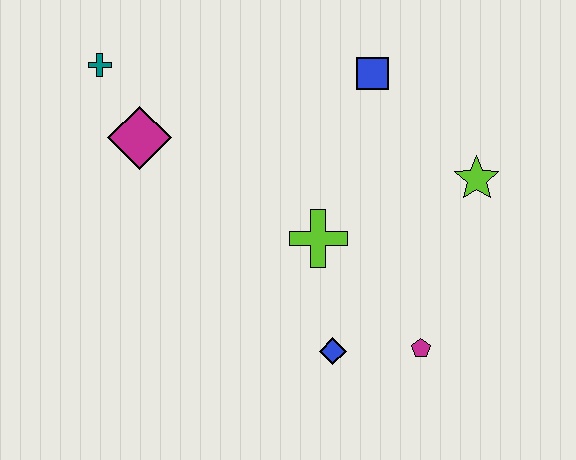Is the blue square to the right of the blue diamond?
Yes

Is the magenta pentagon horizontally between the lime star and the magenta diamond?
Yes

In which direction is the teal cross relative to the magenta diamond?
The teal cross is above the magenta diamond.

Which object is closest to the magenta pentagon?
The blue diamond is closest to the magenta pentagon.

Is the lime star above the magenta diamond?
No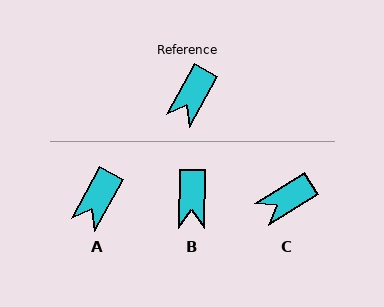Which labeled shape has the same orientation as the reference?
A.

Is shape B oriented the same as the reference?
No, it is off by about 28 degrees.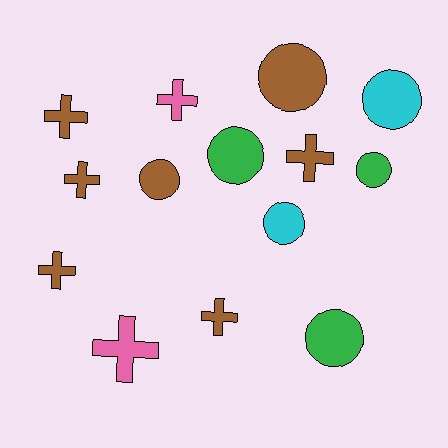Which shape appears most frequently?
Circle, with 7 objects.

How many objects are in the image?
There are 14 objects.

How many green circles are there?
There are 3 green circles.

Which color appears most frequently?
Brown, with 7 objects.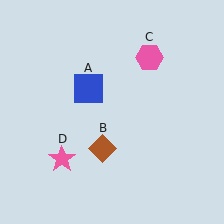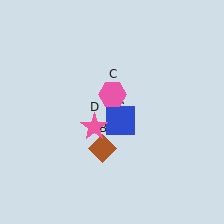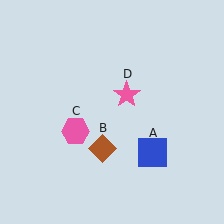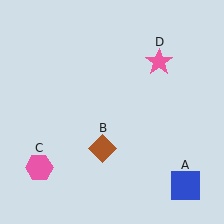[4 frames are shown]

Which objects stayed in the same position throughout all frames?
Brown diamond (object B) remained stationary.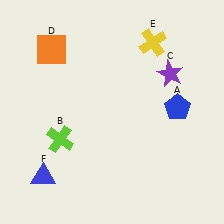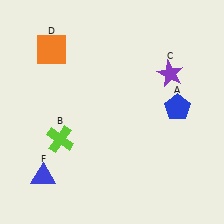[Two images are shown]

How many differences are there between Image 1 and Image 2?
There is 1 difference between the two images.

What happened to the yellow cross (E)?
The yellow cross (E) was removed in Image 2. It was in the top-right area of Image 1.